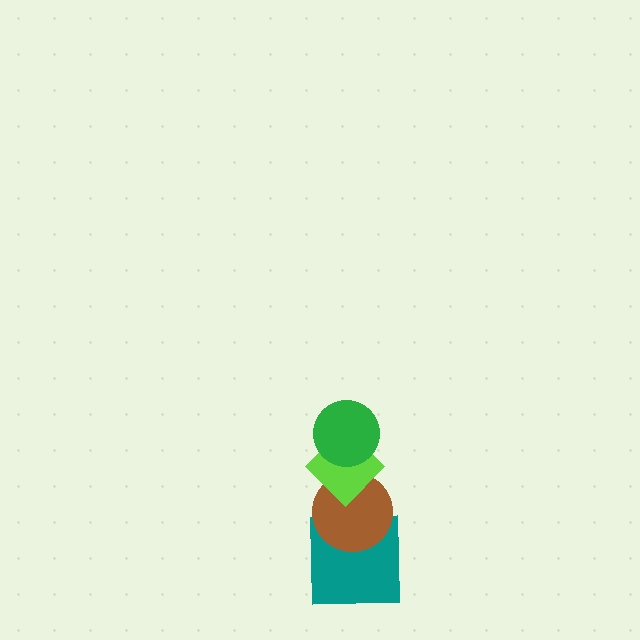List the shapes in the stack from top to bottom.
From top to bottom: the green circle, the lime diamond, the brown circle, the teal square.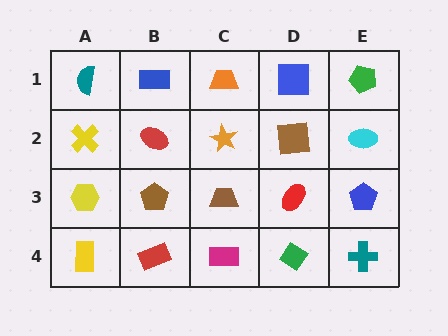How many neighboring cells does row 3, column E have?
3.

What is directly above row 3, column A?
A yellow cross.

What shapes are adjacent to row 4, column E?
A blue pentagon (row 3, column E), a green diamond (row 4, column D).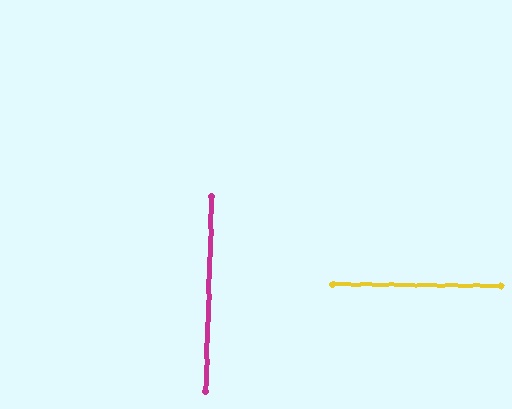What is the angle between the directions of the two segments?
Approximately 89 degrees.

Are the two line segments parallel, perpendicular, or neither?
Perpendicular — they meet at approximately 89°.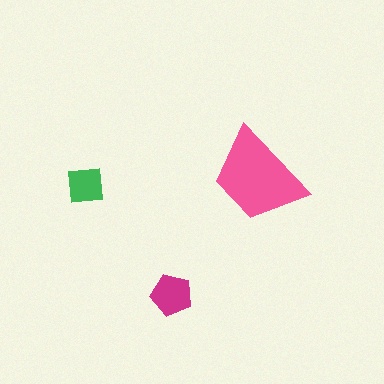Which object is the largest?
The pink trapezoid.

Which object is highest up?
The pink trapezoid is topmost.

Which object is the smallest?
The green square.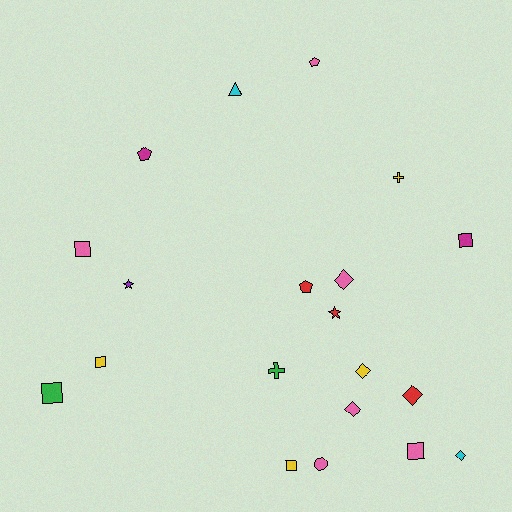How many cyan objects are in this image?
There are 2 cyan objects.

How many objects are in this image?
There are 20 objects.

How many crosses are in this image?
There are 2 crosses.